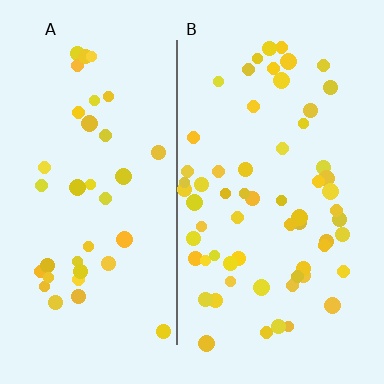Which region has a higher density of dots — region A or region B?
B (the right).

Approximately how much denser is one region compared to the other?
Approximately 1.7× — region B over region A.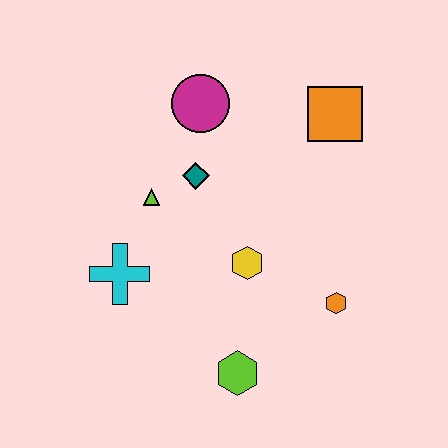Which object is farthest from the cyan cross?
The orange square is farthest from the cyan cross.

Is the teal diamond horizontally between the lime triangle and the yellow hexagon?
Yes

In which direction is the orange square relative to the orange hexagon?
The orange square is above the orange hexagon.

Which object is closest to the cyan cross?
The lime triangle is closest to the cyan cross.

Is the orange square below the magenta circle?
Yes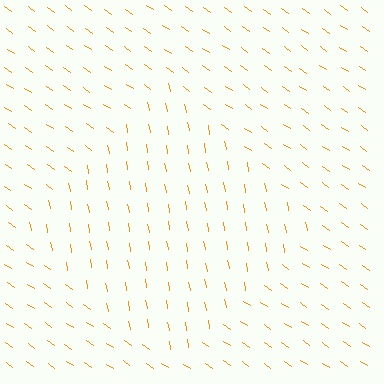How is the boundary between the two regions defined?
The boundary is defined purely by a change in line orientation (approximately 45 degrees difference). All lines are the same color and thickness.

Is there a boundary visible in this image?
Yes, there is a texture boundary formed by a change in line orientation.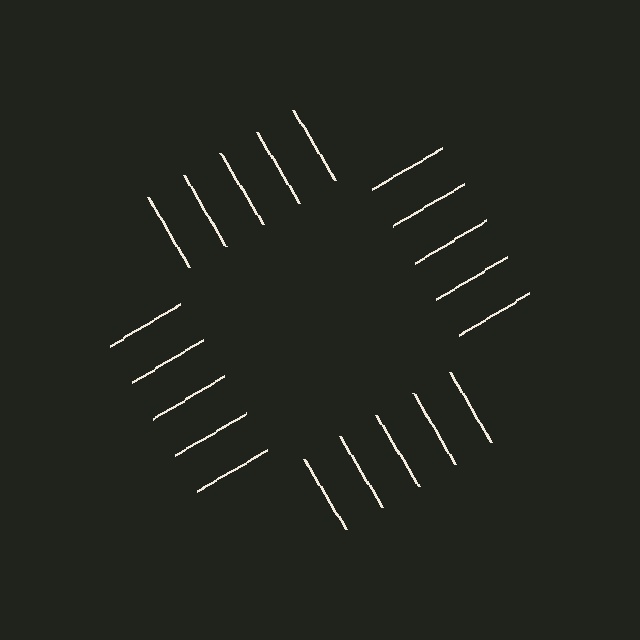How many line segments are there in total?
20 — 5 along each of the 4 edges.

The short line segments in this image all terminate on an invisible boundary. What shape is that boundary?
An illusory square — the line segments terminate on its edges but no continuous stroke is drawn.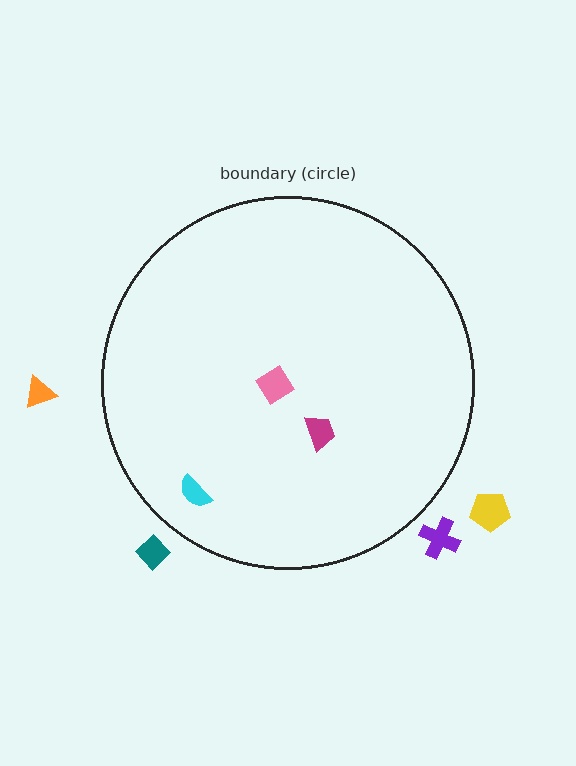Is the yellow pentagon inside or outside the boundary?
Outside.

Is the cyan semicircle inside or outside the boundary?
Inside.